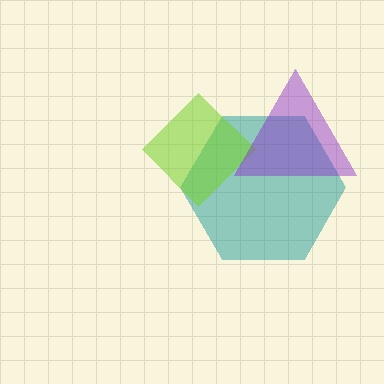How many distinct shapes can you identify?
There are 3 distinct shapes: a teal hexagon, a lime diamond, a purple triangle.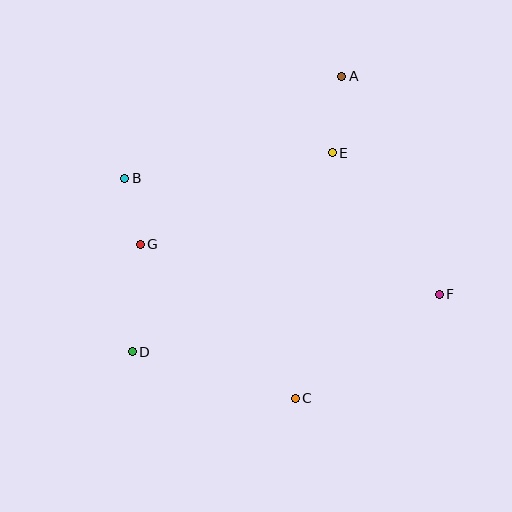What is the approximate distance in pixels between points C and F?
The distance between C and F is approximately 178 pixels.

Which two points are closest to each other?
Points B and G are closest to each other.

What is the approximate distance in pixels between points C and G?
The distance between C and G is approximately 219 pixels.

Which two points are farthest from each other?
Points A and D are farthest from each other.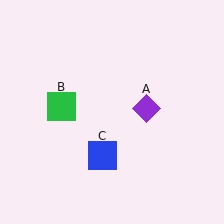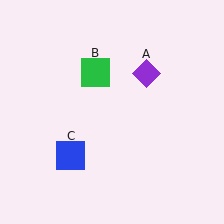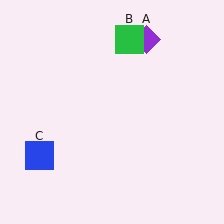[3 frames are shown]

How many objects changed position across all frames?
3 objects changed position: purple diamond (object A), green square (object B), blue square (object C).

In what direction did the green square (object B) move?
The green square (object B) moved up and to the right.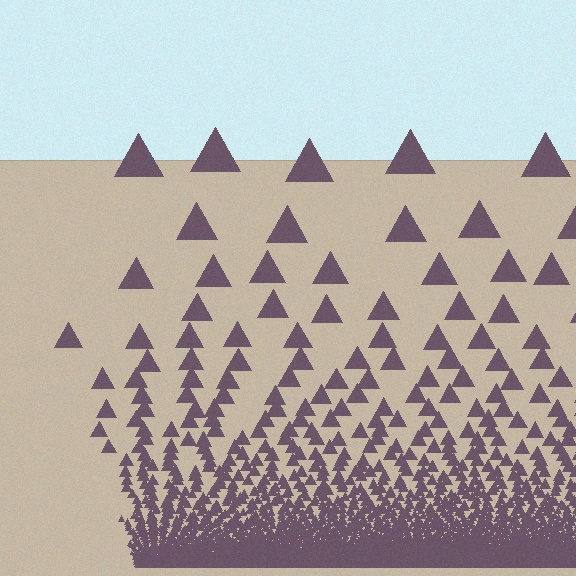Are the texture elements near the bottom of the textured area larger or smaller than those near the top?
Smaller. The gradient is inverted — elements near the bottom are smaller and denser.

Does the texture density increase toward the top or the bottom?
Density increases toward the bottom.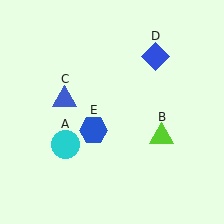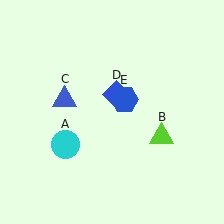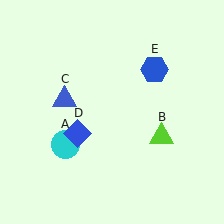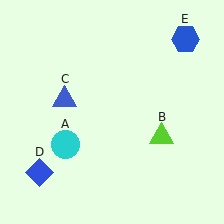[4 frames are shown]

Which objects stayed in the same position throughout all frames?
Cyan circle (object A) and lime triangle (object B) and blue triangle (object C) remained stationary.